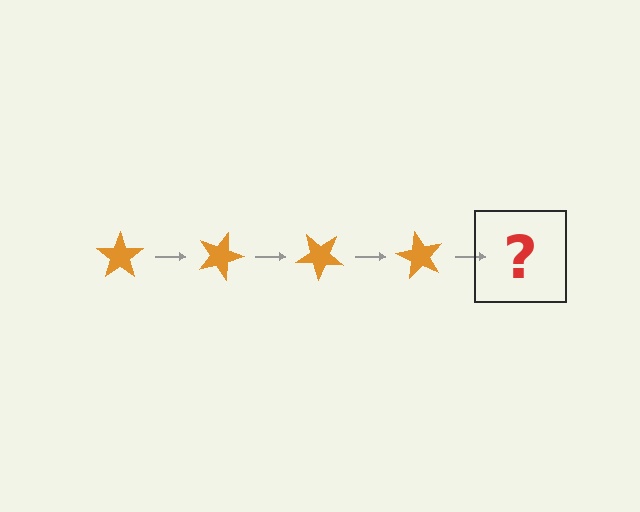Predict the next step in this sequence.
The next step is an orange star rotated 80 degrees.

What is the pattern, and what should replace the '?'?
The pattern is that the star rotates 20 degrees each step. The '?' should be an orange star rotated 80 degrees.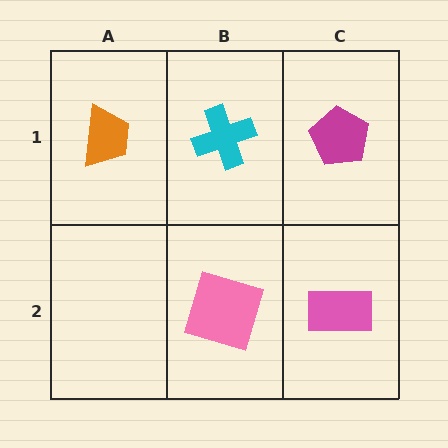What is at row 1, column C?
A magenta pentagon.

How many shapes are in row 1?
3 shapes.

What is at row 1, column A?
An orange trapezoid.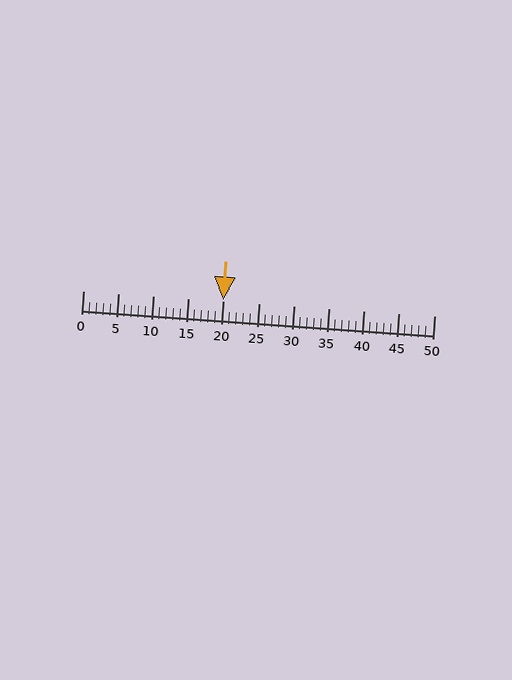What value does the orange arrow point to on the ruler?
The orange arrow points to approximately 20.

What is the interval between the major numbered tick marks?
The major tick marks are spaced 5 units apart.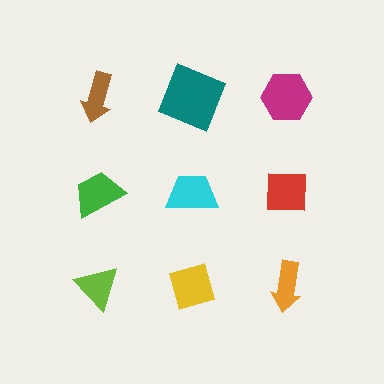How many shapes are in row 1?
3 shapes.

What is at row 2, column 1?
A green trapezoid.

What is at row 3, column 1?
A lime triangle.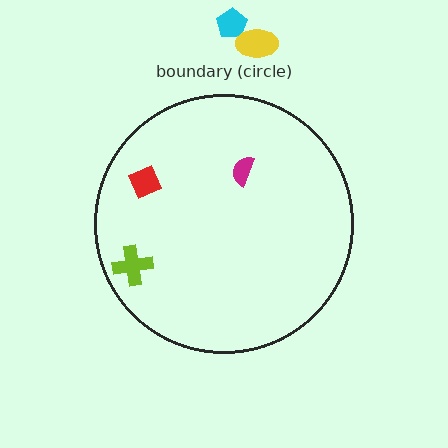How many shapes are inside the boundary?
3 inside, 2 outside.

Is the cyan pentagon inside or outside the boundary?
Outside.